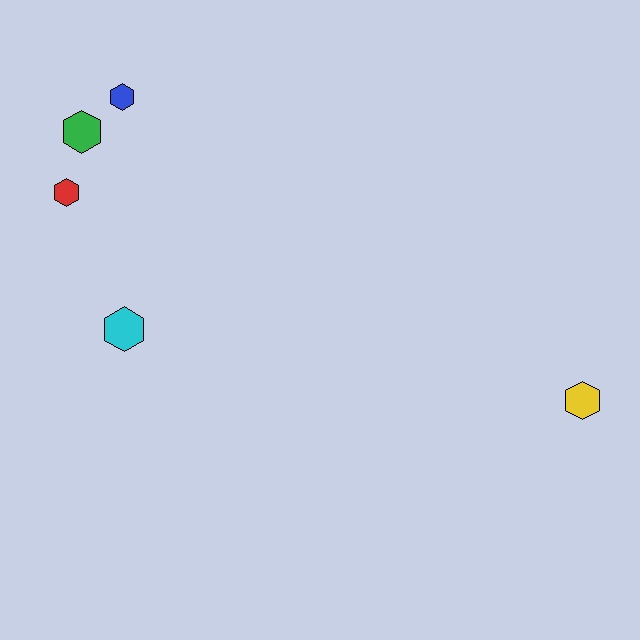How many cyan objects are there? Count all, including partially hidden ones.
There is 1 cyan object.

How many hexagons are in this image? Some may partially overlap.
There are 5 hexagons.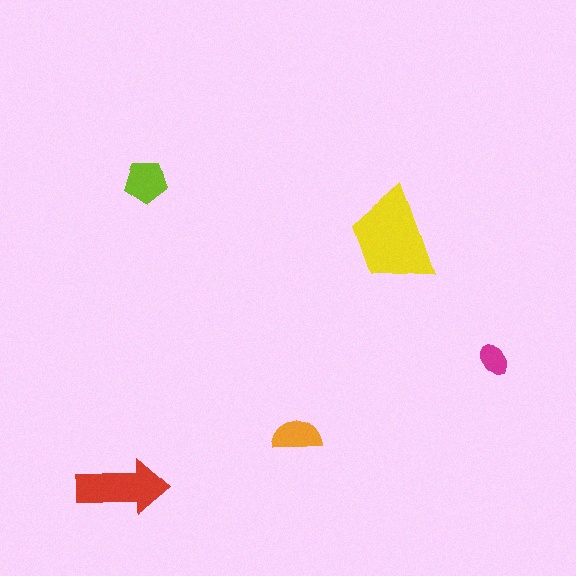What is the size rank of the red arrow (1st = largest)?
2nd.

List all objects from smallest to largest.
The magenta ellipse, the orange semicircle, the lime pentagon, the red arrow, the yellow trapezoid.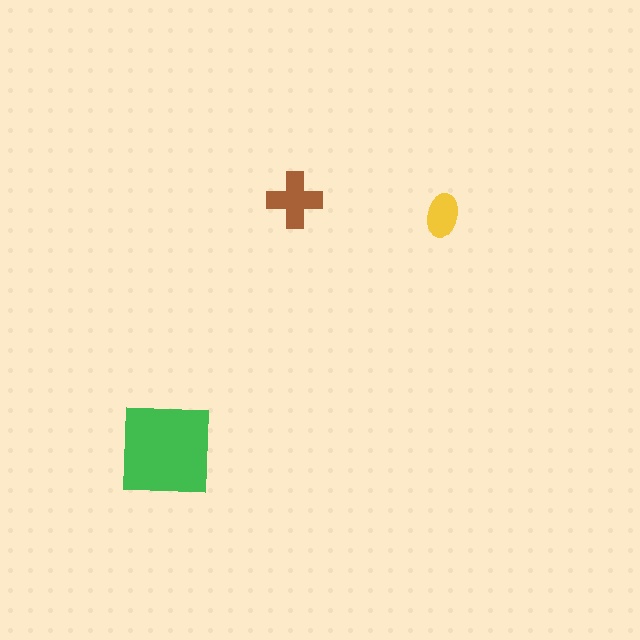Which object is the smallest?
The yellow ellipse.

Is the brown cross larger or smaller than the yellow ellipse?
Larger.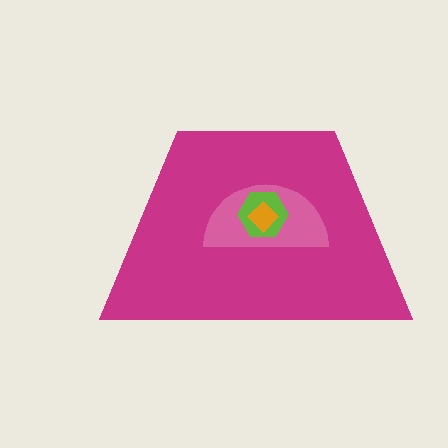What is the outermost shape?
The magenta trapezoid.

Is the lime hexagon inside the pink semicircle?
Yes.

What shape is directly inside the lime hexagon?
The orange diamond.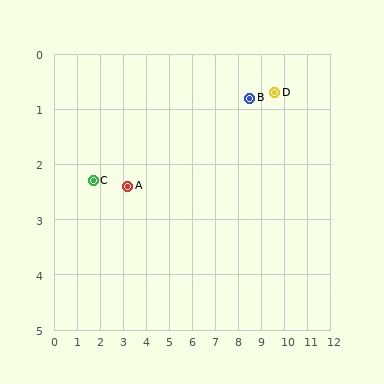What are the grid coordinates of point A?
Point A is at approximately (3.2, 2.4).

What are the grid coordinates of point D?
Point D is at approximately (9.6, 0.7).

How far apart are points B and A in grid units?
Points B and A are about 5.5 grid units apart.